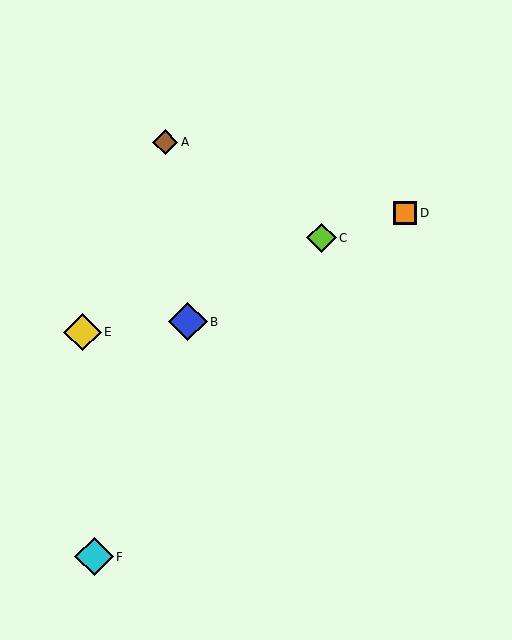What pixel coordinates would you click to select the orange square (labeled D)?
Click at (405, 213) to select the orange square D.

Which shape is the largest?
The cyan diamond (labeled F) is the largest.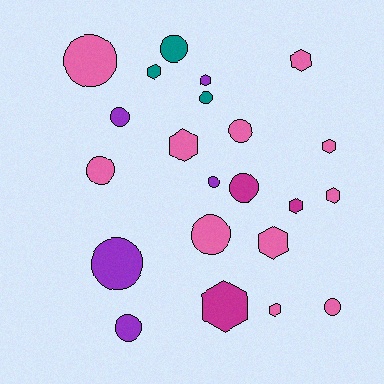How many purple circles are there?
There are 4 purple circles.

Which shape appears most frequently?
Circle, with 12 objects.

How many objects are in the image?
There are 22 objects.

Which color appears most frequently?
Pink, with 11 objects.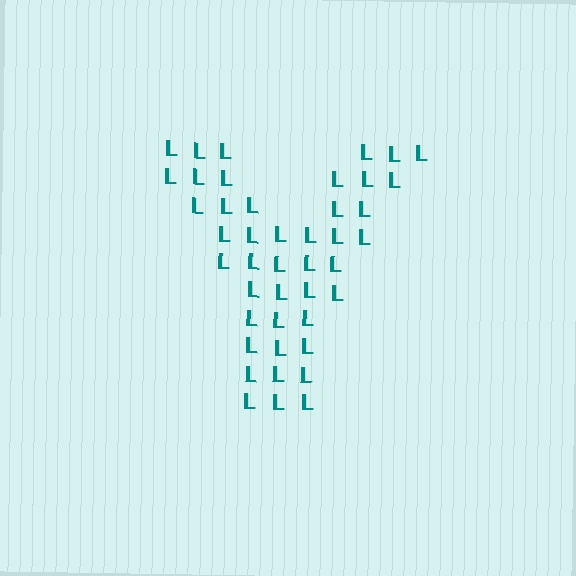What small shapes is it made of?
It is made of small letter L's.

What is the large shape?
The large shape is the letter Y.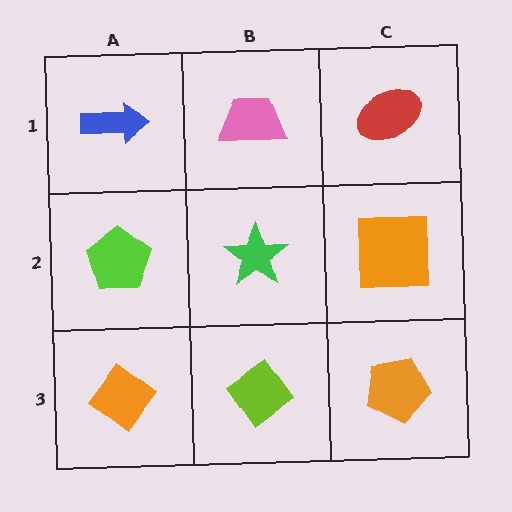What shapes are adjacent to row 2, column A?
A blue arrow (row 1, column A), an orange diamond (row 3, column A), a green star (row 2, column B).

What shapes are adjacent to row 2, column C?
A red ellipse (row 1, column C), an orange pentagon (row 3, column C), a green star (row 2, column B).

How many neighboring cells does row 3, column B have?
3.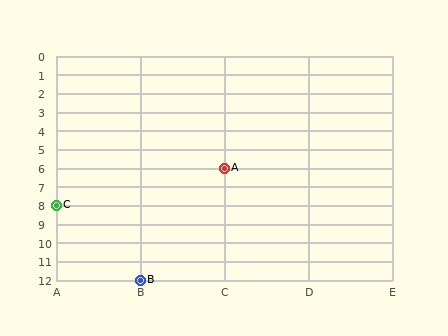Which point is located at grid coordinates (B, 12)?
Point B is at (B, 12).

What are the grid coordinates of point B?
Point B is at grid coordinates (B, 12).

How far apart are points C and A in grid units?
Points C and A are 2 columns and 2 rows apart (about 2.8 grid units diagonally).